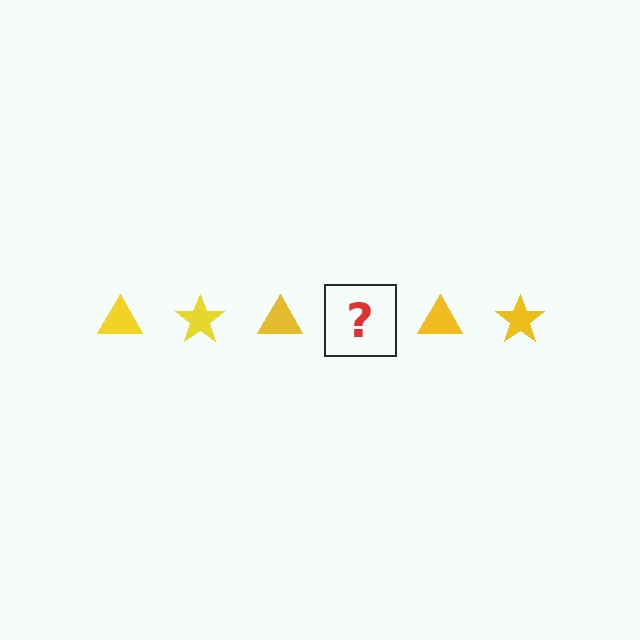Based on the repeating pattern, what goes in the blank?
The blank should be a yellow star.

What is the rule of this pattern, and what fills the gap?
The rule is that the pattern cycles through triangle, star shapes in yellow. The gap should be filled with a yellow star.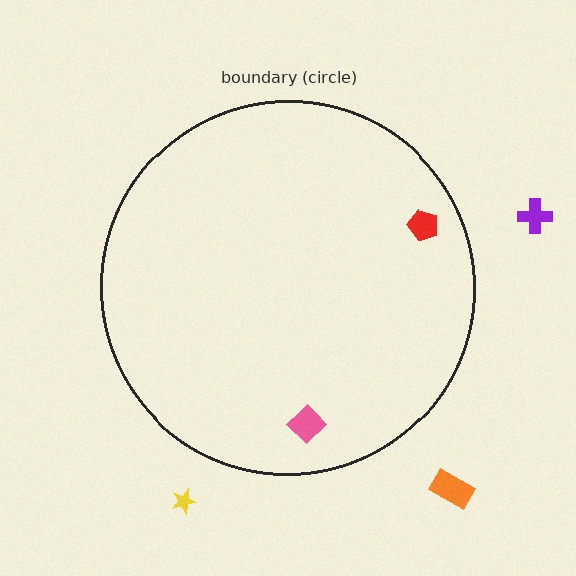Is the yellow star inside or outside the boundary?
Outside.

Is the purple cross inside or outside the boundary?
Outside.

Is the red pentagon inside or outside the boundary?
Inside.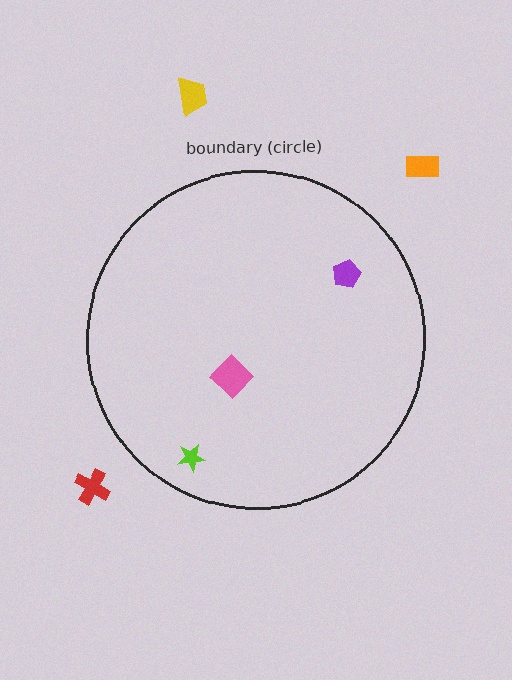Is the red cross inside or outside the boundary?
Outside.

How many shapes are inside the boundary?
3 inside, 3 outside.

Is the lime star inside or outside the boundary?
Inside.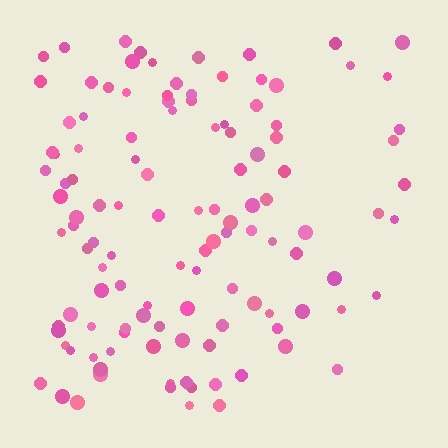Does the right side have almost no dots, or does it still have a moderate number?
Still a moderate number, just noticeably fewer than the left.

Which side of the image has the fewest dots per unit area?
The right.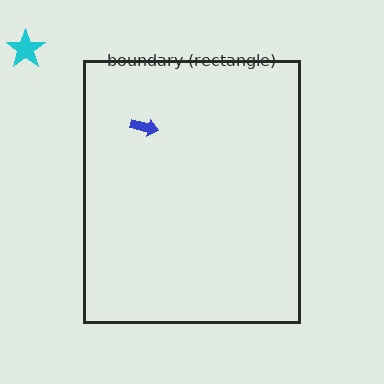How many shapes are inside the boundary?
1 inside, 1 outside.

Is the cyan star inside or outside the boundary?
Outside.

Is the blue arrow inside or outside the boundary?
Inside.